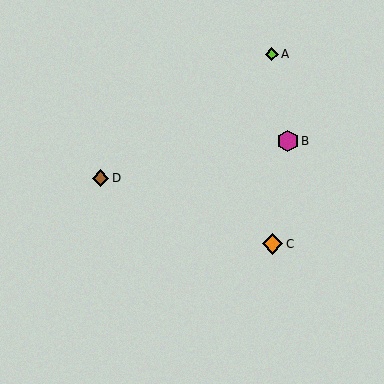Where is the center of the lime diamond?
The center of the lime diamond is at (272, 54).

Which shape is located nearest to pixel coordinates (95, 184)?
The brown diamond (labeled D) at (100, 178) is nearest to that location.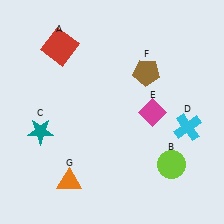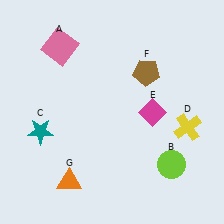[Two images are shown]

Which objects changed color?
A changed from red to pink. D changed from cyan to yellow.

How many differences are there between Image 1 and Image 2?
There are 2 differences between the two images.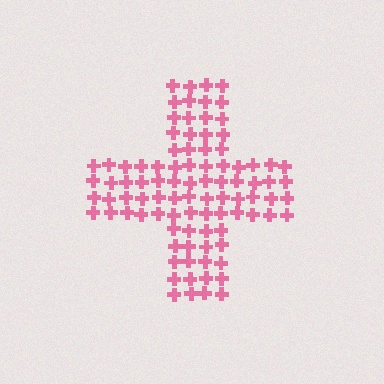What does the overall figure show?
The overall figure shows a cross.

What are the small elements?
The small elements are crosses.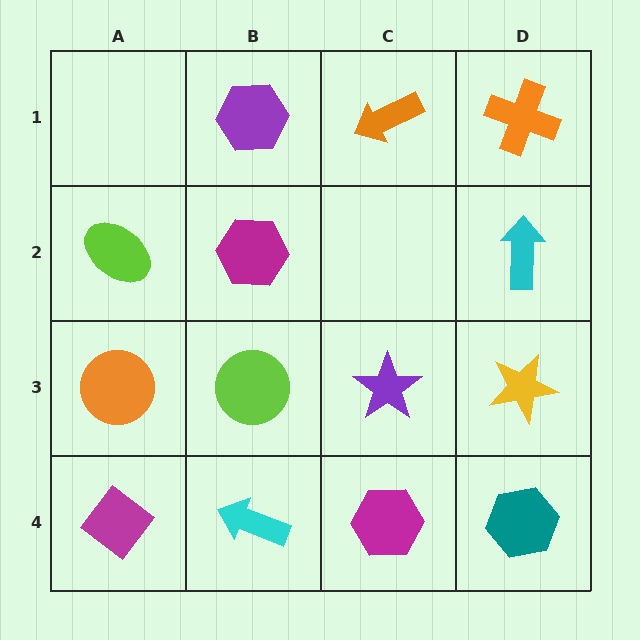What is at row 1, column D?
An orange cross.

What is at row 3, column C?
A purple star.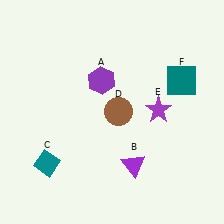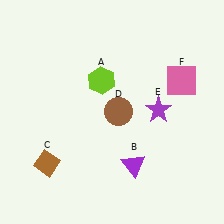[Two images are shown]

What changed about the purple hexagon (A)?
In Image 1, A is purple. In Image 2, it changed to lime.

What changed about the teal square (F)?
In Image 1, F is teal. In Image 2, it changed to pink.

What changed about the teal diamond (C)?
In Image 1, C is teal. In Image 2, it changed to brown.